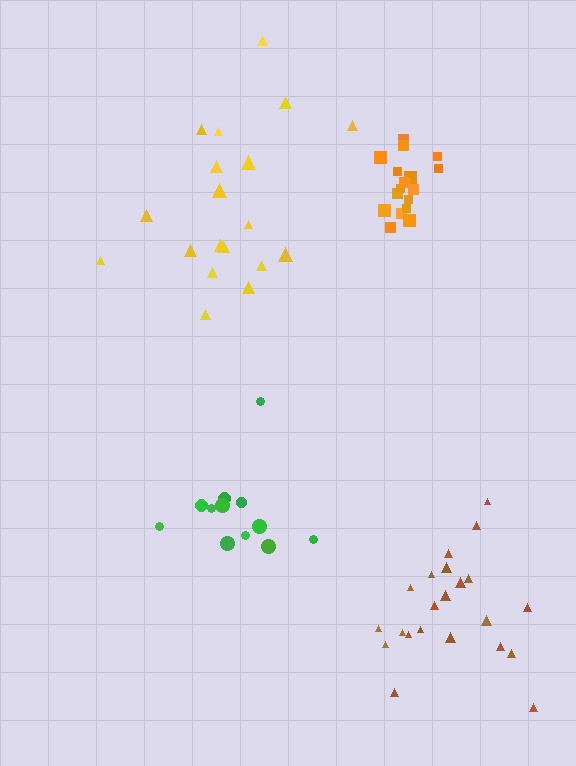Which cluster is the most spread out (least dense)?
Yellow.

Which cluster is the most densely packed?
Orange.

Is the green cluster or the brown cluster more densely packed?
Brown.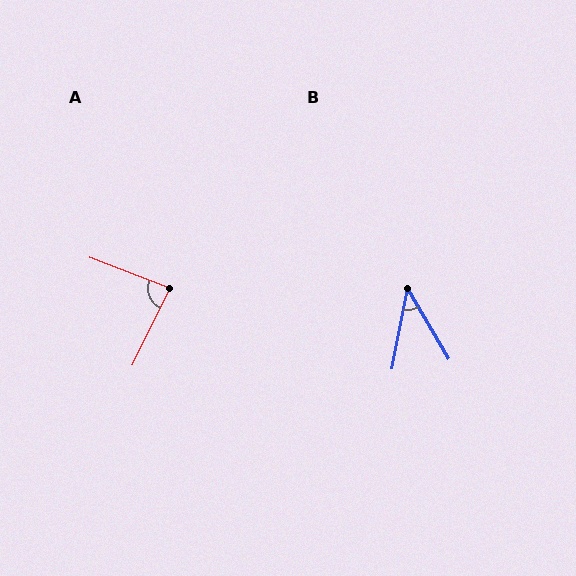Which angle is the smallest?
B, at approximately 42 degrees.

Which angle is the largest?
A, at approximately 85 degrees.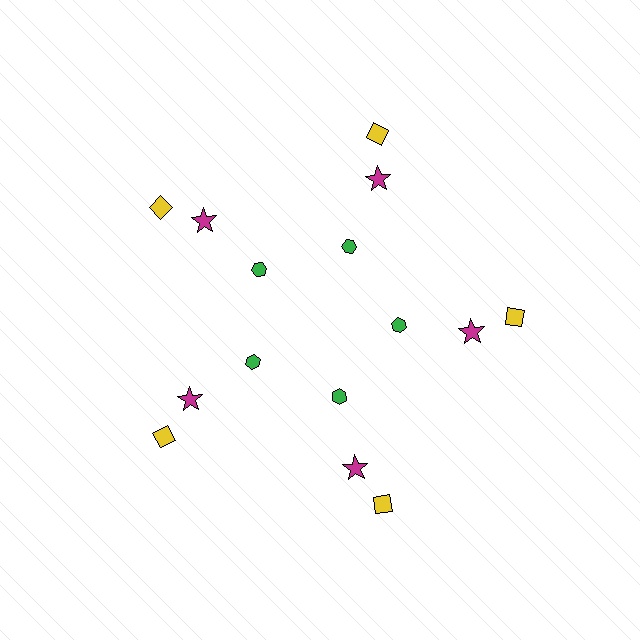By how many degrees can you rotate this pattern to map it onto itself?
The pattern maps onto itself every 72 degrees of rotation.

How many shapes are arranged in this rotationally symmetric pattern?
There are 15 shapes, arranged in 5 groups of 3.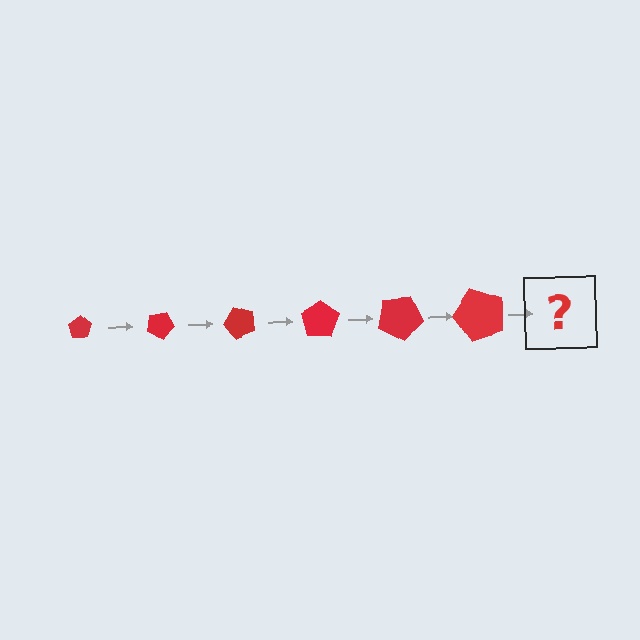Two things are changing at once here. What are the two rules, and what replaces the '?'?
The two rules are that the pentagon grows larger each step and it rotates 25 degrees each step. The '?' should be a pentagon, larger than the previous one and rotated 150 degrees from the start.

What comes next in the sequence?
The next element should be a pentagon, larger than the previous one and rotated 150 degrees from the start.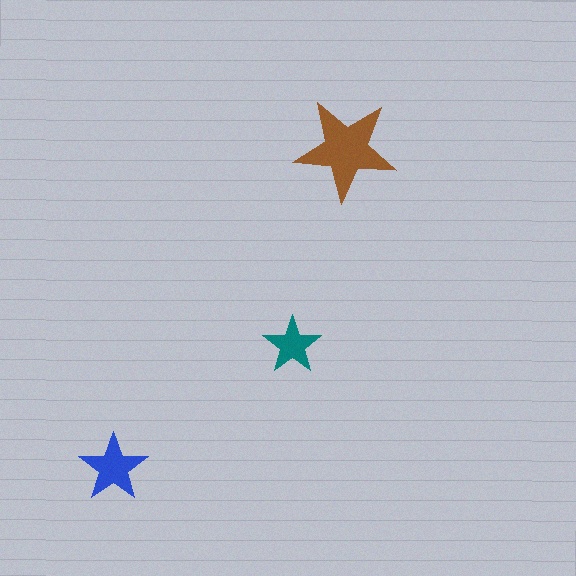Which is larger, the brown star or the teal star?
The brown one.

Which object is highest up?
The brown star is topmost.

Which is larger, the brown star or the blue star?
The brown one.